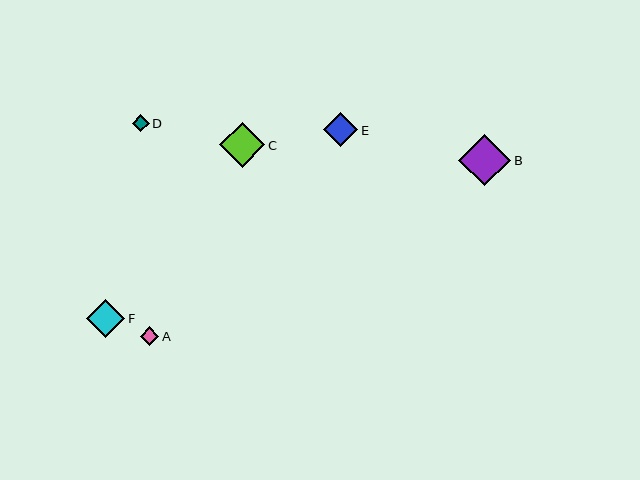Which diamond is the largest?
Diamond B is the largest with a size of approximately 52 pixels.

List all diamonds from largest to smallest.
From largest to smallest: B, C, F, E, A, D.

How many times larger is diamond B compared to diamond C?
Diamond B is approximately 1.1 times the size of diamond C.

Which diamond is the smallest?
Diamond D is the smallest with a size of approximately 17 pixels.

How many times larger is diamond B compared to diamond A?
Diamond B is approximately 2.8 times the size of diamond A.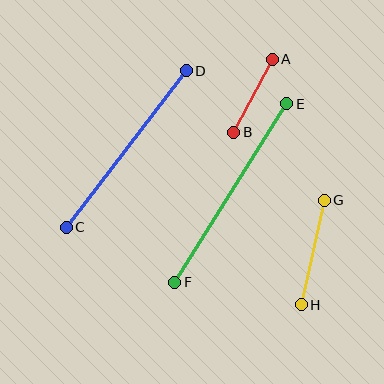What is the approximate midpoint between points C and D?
The midpoint is at approximately (126, 149) pixels.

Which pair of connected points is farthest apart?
Points E and F are farthest apart.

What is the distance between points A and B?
The distance is approximately 83 pixels.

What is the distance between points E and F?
The distance is approximately 211 pixels.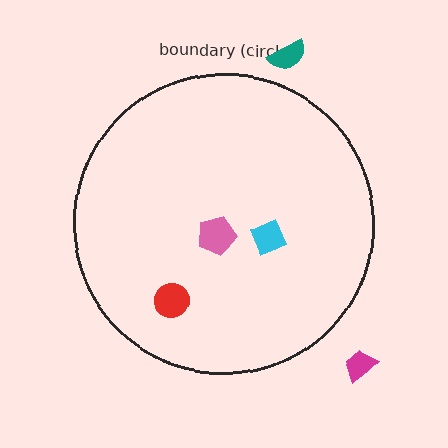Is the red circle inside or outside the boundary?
Inside.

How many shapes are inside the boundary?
3 inside, 2 outside.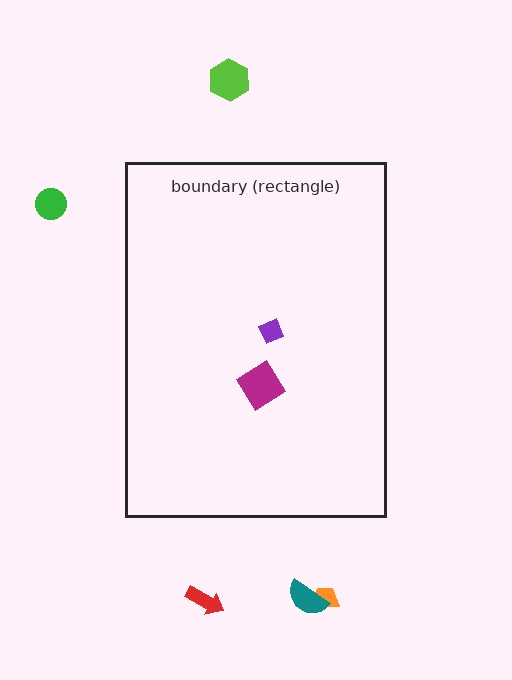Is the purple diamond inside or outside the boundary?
Inside.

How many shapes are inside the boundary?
2 inside, 5 outside.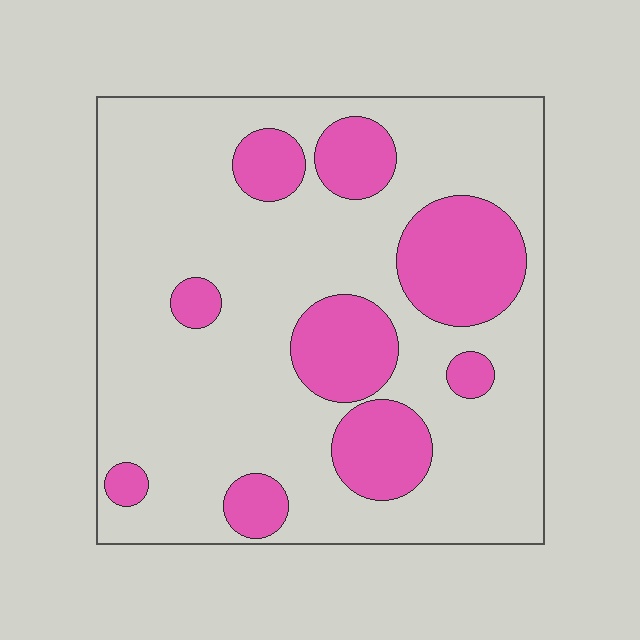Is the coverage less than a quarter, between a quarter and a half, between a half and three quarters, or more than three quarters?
Less than a quarter.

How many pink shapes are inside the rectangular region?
9.